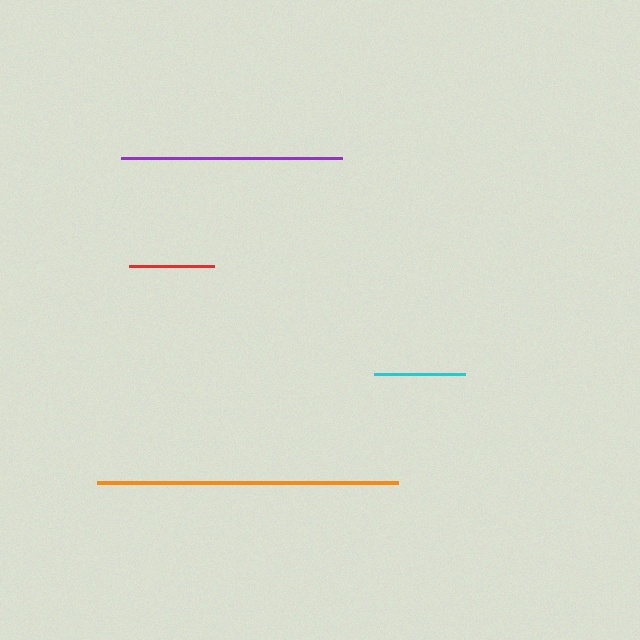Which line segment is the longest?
The orange line is the longest at approximately 301 pixels.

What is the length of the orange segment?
The orange segment is approximately 301 pixels long.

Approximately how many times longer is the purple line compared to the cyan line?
The purple line is approximately 2.4 times the length of the cyan line.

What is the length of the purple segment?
The purple segment is approximately 220 pixels long.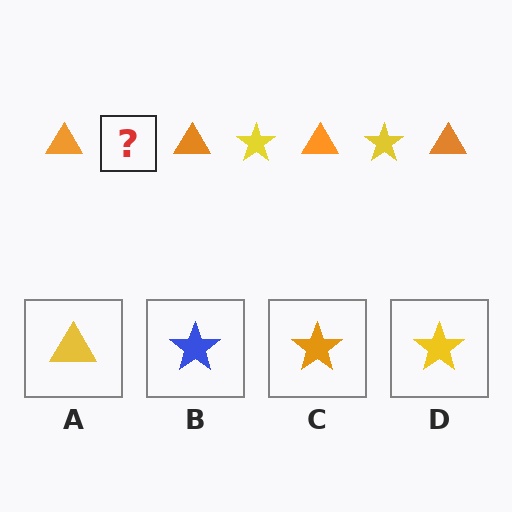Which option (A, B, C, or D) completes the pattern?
D.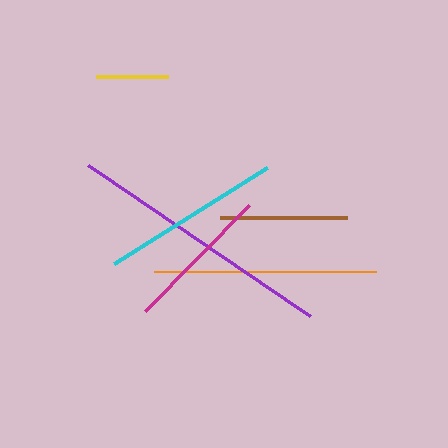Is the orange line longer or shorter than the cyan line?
The orange line is longer than the cyan line.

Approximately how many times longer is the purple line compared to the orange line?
The purple line is approximately 1.2 times the length of the orange line.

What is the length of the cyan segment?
The cyan segment is approximately 180 pixels long.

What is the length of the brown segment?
The brown segment is approximately 128 pixels long.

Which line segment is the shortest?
The yellow line is the shortest at approximately 72 pixels.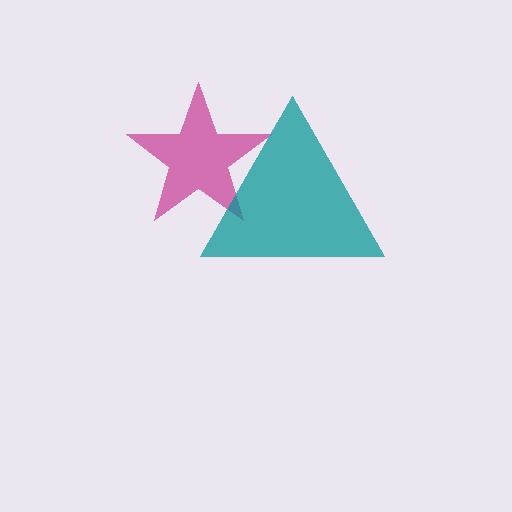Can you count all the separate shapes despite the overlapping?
Yes, there are 2 separate shapes.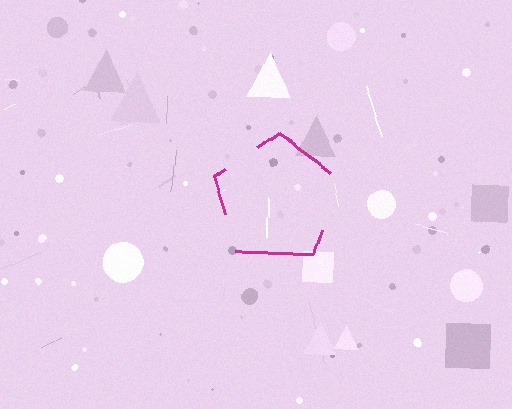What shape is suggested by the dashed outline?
The dashed outline suggests a pentagon.